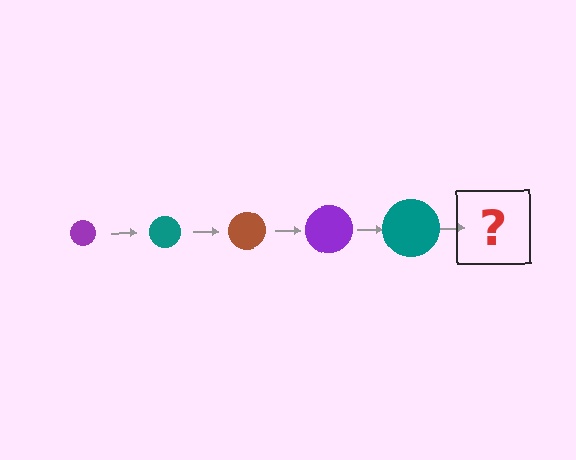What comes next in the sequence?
The next element should be a brown circle, larger than the previous one.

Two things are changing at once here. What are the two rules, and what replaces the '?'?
The two rules are that the circle grows larger each step and the color cycles through purple, teal, and brown. The '?' should be a brown circle, larger than the previous one.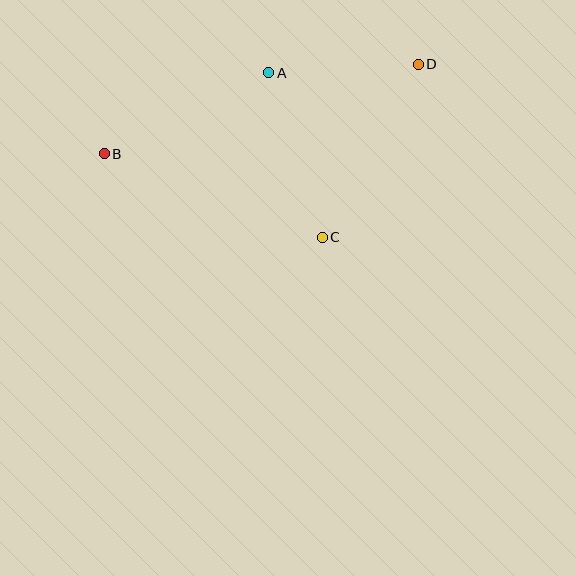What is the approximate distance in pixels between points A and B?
The distance between A and B is approximately 184 pixels.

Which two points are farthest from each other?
Points B and D are farthest from each other.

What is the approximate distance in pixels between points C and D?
The distance between C and D is approximately 198 pixels.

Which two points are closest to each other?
Points A and D are closest to each other.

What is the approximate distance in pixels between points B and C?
The distance between B and C is approximately 234 pixels.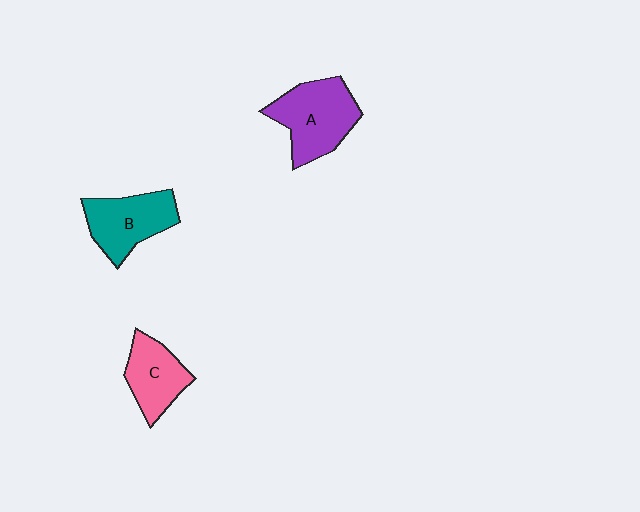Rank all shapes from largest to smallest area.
From largest to smallest: A (purple), B (teal), C (pink).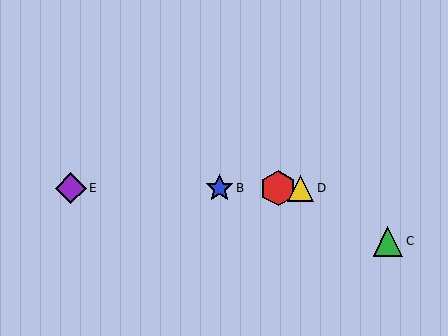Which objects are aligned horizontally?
Objects A, B, D, E are aligned horizontally.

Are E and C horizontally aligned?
No, E is at y≈188 and C is at y≈241.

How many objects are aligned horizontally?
4 objects (A, B, D, E) are aligned horizontally.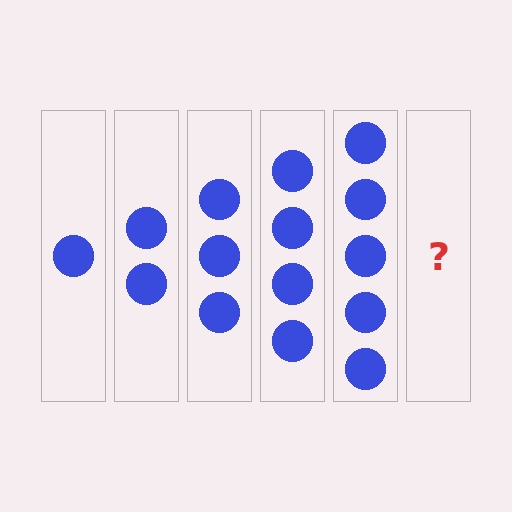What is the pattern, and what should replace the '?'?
The pattern is that each step adds one more circle. The '?' should be 6 circles.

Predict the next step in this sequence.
The next step is 6 circles.